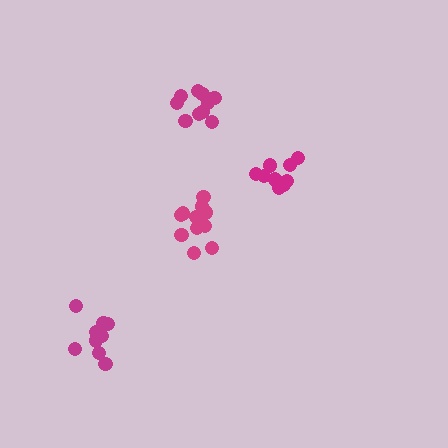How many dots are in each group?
Group 1: 9 dots, Group 2: 10 dots, Group 3: 11 dots, Group 4: 10 dots (40 total).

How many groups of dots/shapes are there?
There are 4 groups.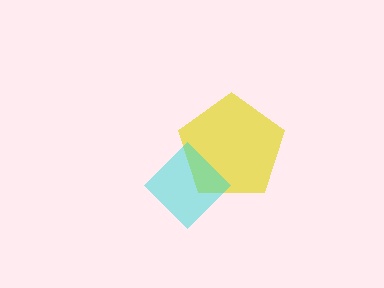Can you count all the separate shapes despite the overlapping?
Yes, there are 2 separate shapes.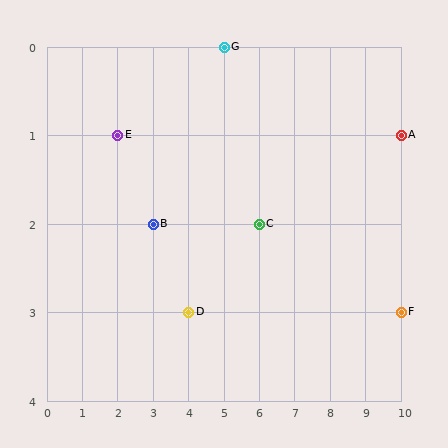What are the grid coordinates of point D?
Point D is at grid coordinates (4, 3).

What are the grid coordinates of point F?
Point F is at grid coordinates (10, 3).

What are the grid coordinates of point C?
Point C is at grid coordinates (6, 2).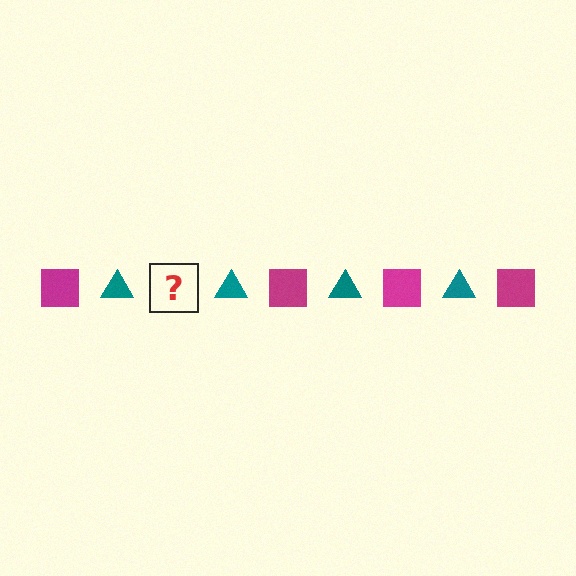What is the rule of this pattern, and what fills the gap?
The rule is that the pattern alternates between magenta square and teal triangle. The gap should be filled with a magenta square.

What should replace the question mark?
The question mark should be replaced with a magenta square.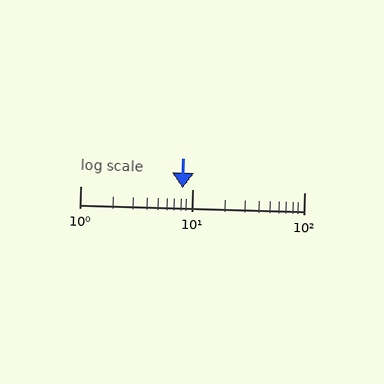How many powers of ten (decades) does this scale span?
The scale spans 2 decades, from 1 to 100.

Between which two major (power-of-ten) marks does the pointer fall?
The pointer is between 1 and 10.